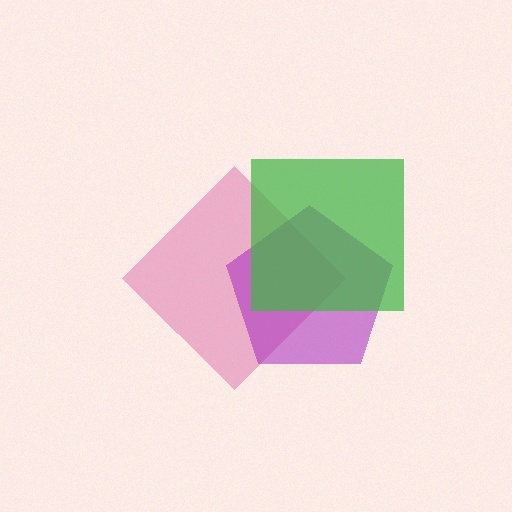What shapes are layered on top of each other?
The layered shapes are: a pink diamond, a purple pentagon, a green square.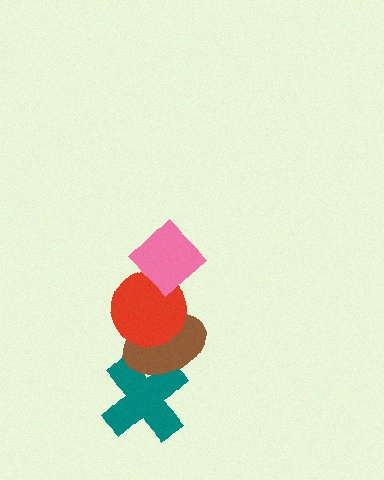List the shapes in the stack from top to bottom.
From top to bottom: the pink diamond, the red circle, the brown ellipse, the teal cross.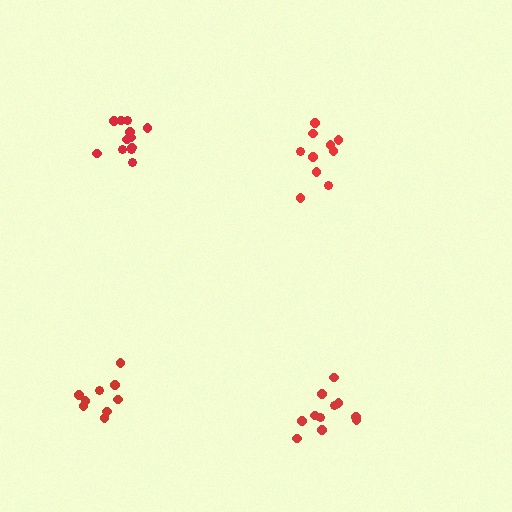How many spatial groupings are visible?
There are 4 spatial groupings.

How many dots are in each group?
Group 1: 12 dots, Group 2: 11 dots, Group 3: 10 dots, Group 4: 9 dots (42 total).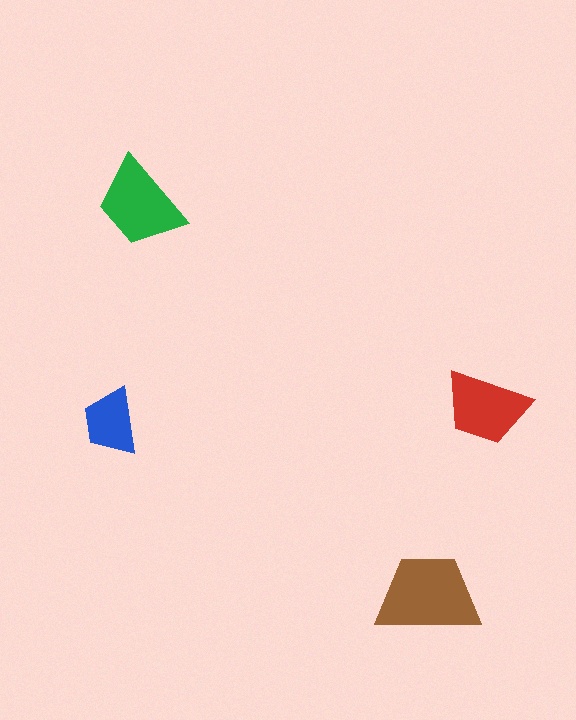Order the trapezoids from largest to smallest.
the brown one, the green one, the red one, the blue one.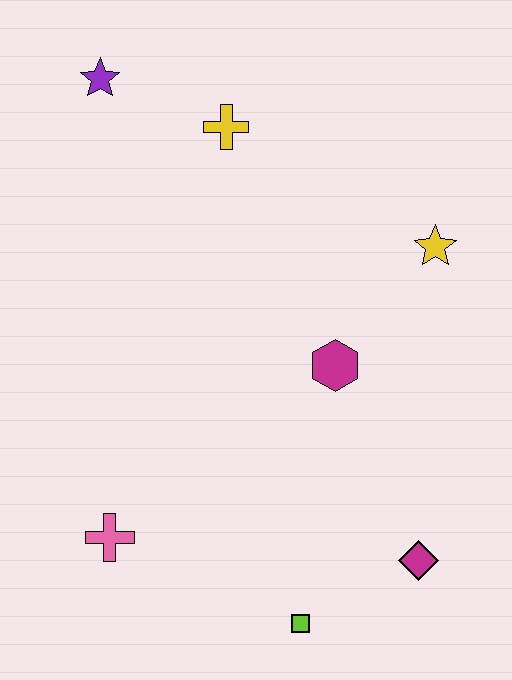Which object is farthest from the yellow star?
The pink cross is farthest from the yellow star.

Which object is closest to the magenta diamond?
The lime square is closest to the magenta diamond.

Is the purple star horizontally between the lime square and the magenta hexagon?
No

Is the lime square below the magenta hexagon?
Yes